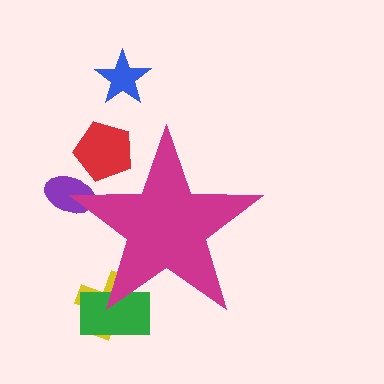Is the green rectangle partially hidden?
Yes, the green rectangle is partially hidden behind the magenta star.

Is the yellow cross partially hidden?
Yes, the yellow cross is partially hidden behind the magenta star.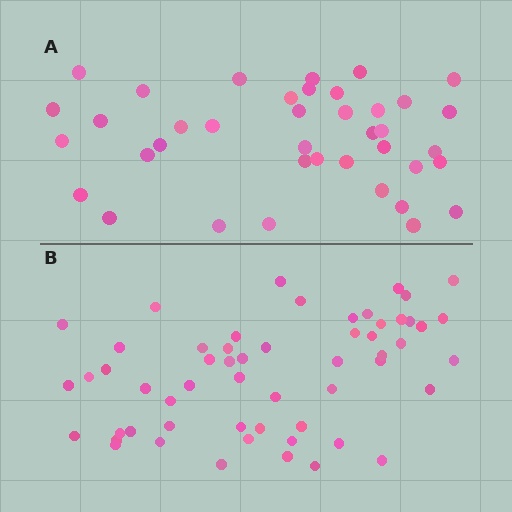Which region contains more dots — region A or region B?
Region B (the bottom region) has more dots.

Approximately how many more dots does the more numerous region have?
Region B has approximately 15 more dots than region A.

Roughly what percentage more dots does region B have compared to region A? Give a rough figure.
About 45% more.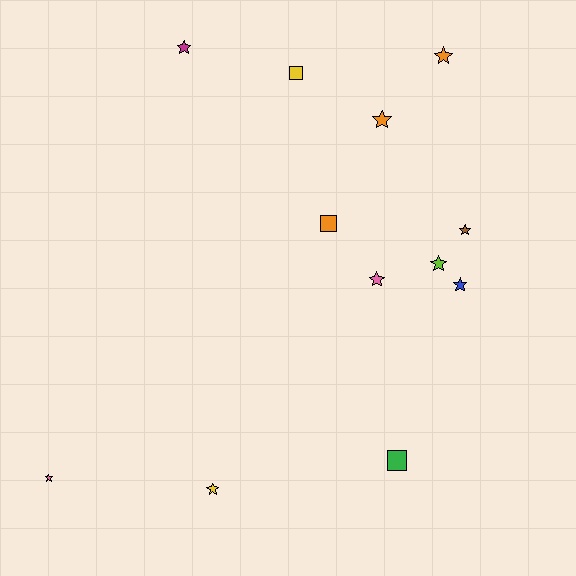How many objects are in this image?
There are 12 objects.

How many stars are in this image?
There are 9 stars.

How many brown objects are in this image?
There is 1 brown object.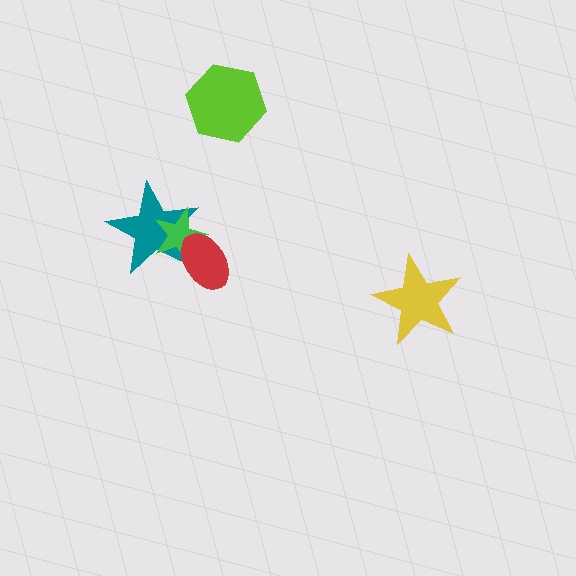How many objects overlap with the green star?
2 objects overlap with the green star.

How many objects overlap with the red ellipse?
2 objects overlap with the red ellipse.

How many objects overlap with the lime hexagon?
0 objects overlap with the lime hexagon.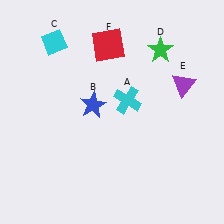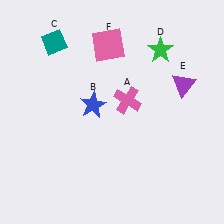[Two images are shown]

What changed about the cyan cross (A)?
In Image 1, A is cyan. In Image 2, it changed to pink.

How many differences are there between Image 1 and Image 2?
There are 3 differences between the two images.